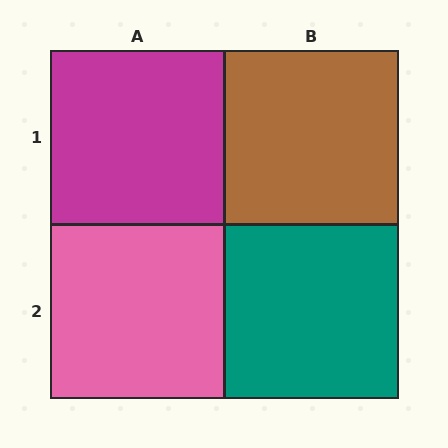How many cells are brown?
1 cell is brown.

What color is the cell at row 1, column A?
Magenta.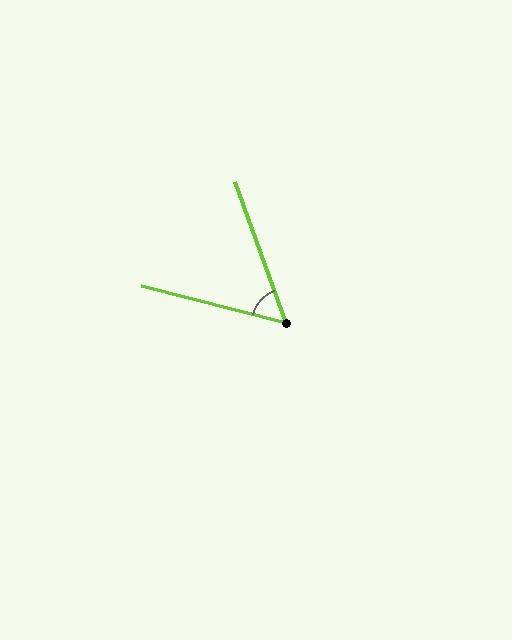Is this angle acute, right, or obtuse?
It is acute.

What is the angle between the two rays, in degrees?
Approximately 56 degrees.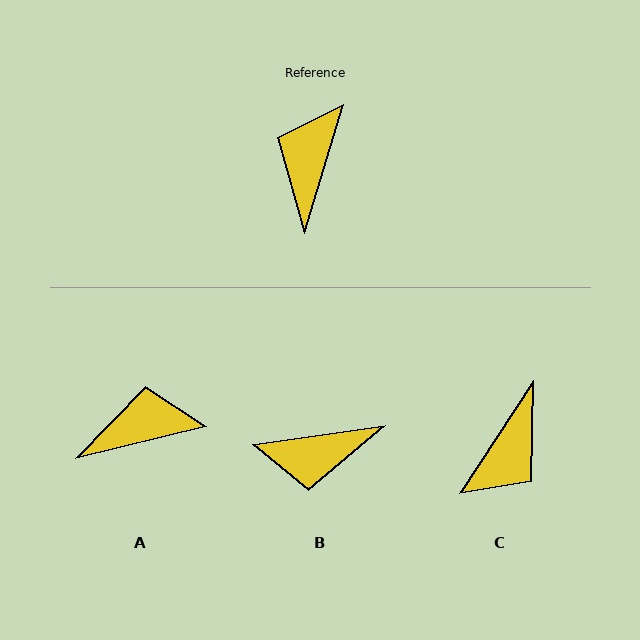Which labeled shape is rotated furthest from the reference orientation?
C, about 163 degrees away.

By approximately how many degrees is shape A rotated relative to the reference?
Approximately 60 degrees clockwise.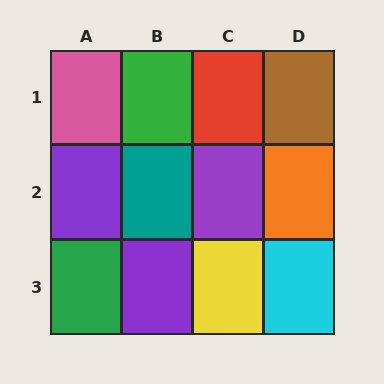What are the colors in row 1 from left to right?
Pink, green, red, brown.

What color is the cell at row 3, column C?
Yellow.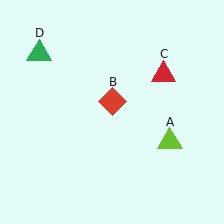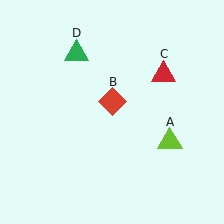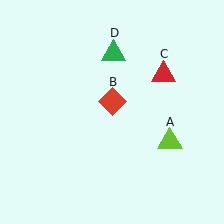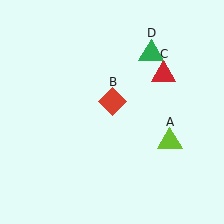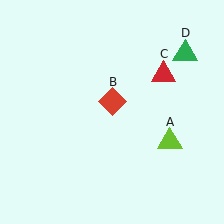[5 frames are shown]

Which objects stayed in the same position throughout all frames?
Lime triangle (object A) and red diamond (object B) and red triangle (object C) remained stationary.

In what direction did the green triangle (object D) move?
The green triangle (object D) moved right.